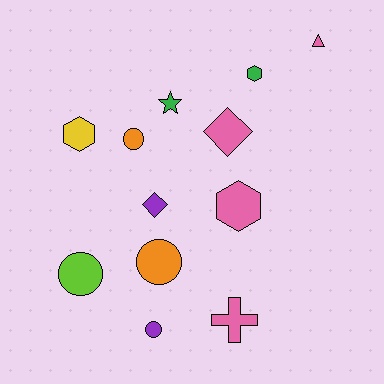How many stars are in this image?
There is 1 star.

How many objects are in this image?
There are 12 objects.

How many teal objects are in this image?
There are no teal objects.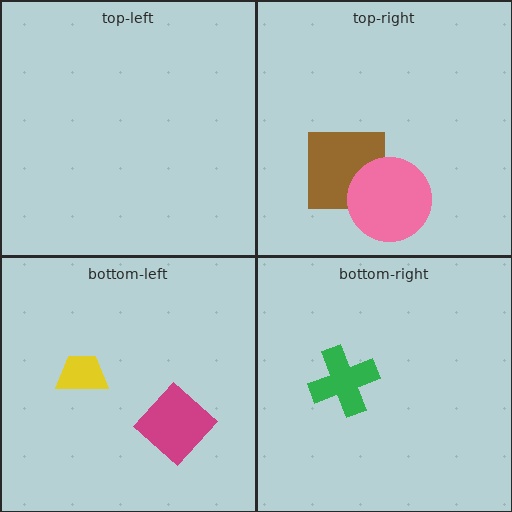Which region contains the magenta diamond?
The bottom-left region.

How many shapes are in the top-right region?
2.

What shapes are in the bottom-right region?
The green cross.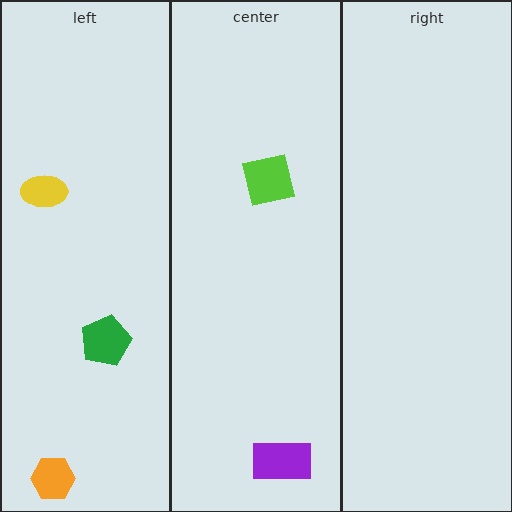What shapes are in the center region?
The lime square, the purple rectangle.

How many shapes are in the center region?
2.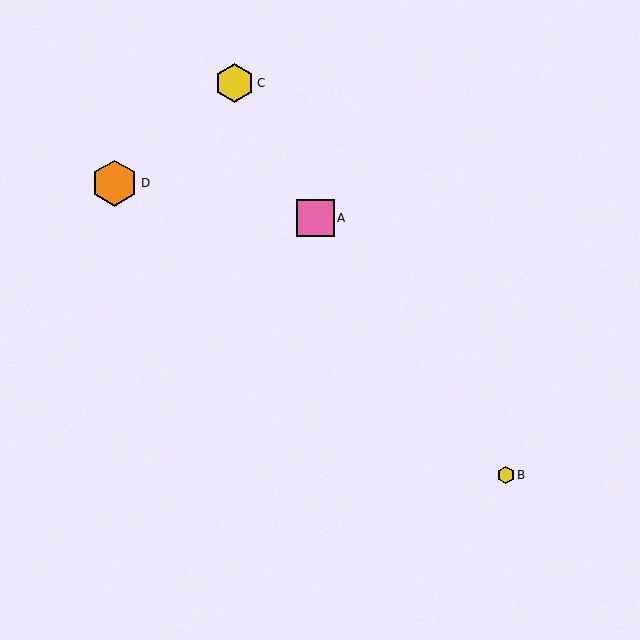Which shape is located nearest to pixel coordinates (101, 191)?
The orange hexagon (labeled D) at (115, 183) is nearest to that location.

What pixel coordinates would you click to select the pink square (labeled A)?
Click at (315, 218) to select the pink square A.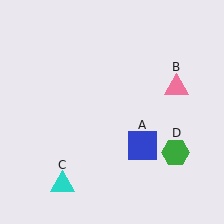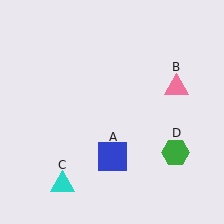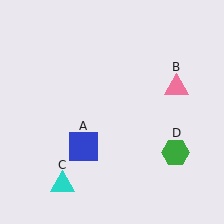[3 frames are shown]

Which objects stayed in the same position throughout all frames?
Pink triangle (object B) and cyan triangle (object C) and green hexagon (object D) remained stationary.